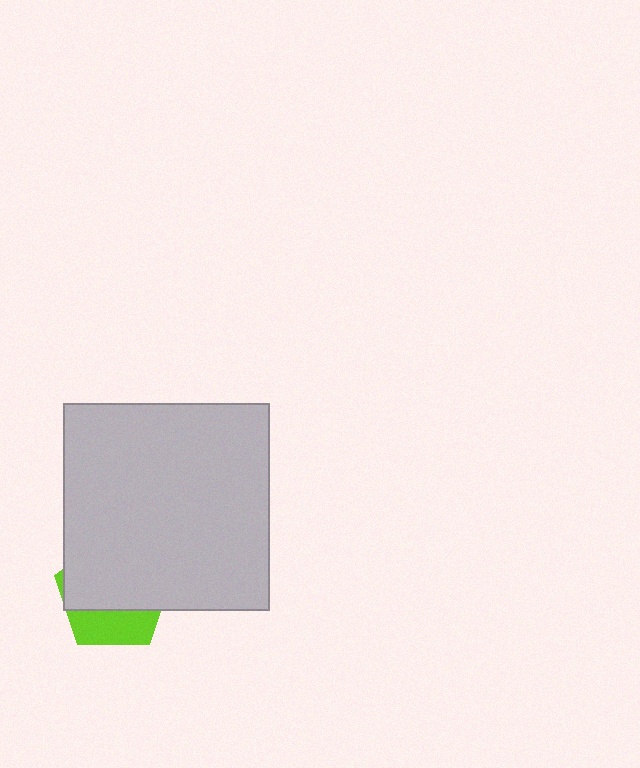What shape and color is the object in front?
The object in front is a light gray square.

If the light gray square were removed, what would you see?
You would see the complete lime pentagon.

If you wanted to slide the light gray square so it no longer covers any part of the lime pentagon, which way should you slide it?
Slide it up — that is the most direct way to separate the two shapes.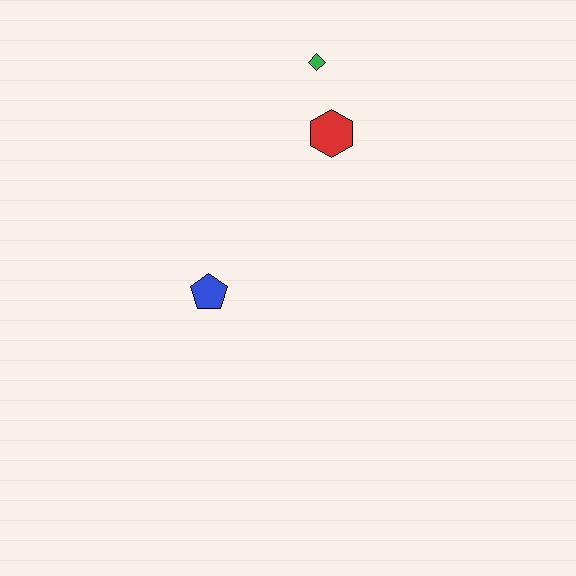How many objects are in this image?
There are 3 objects.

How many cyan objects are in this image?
There are no cyan objects.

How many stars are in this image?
There are no stars.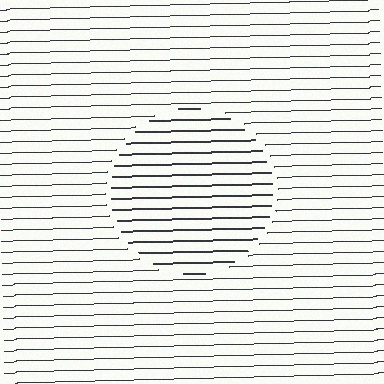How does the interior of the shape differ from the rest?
The interior of the shape contains the same grating, shifted by half a period — the contour is defined by the phase discontinuity where line-ends from the inner and outer gratings abut.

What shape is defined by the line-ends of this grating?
An illusory circle. The interior of the shape contains the same grating, shifted by half a period — the contour is defined by the phase discontinuity where line-ends from the inner and outer gratings abut.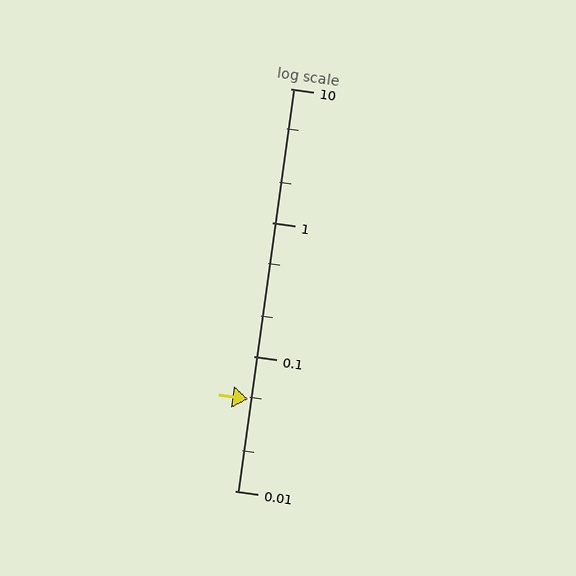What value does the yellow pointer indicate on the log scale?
The pointer indicates approximately 0.048.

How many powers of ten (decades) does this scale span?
The scale spans 3 decades, from 0.01 to 10.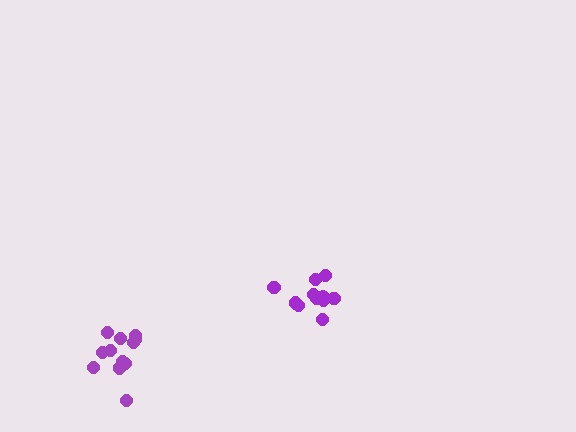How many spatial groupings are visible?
There are 2 spatial groupings.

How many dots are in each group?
Group 1: 12 dots, Group 2: 11 dots (23 total).